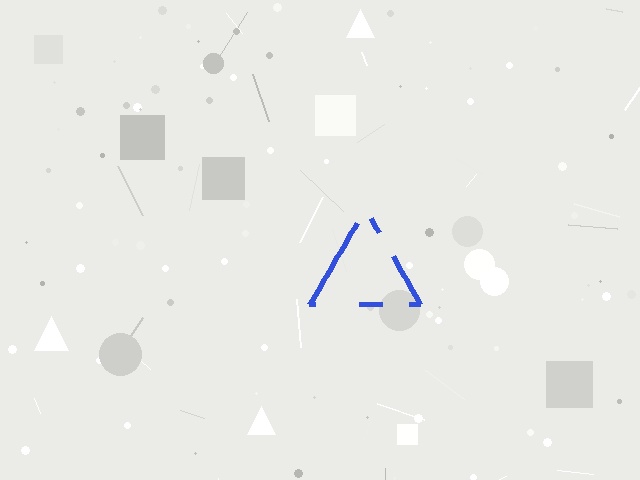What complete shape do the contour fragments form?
The contour fragments form a triangle.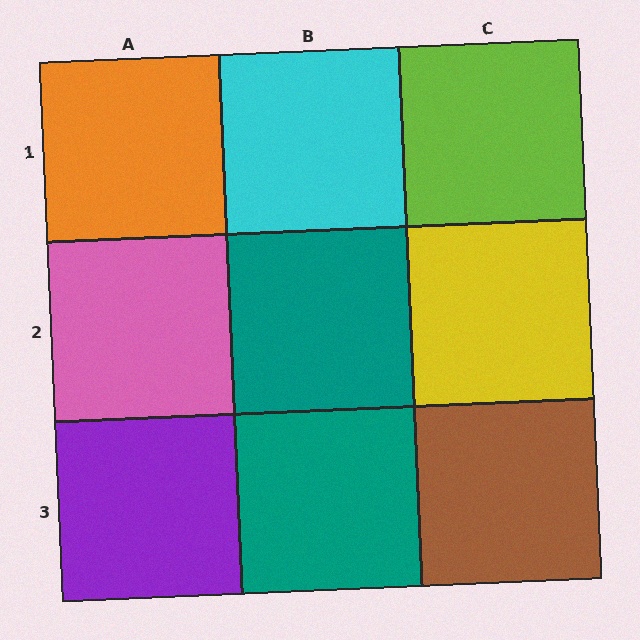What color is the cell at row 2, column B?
Teal.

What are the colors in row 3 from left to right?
Purple, teal, brown.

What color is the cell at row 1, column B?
Cyan.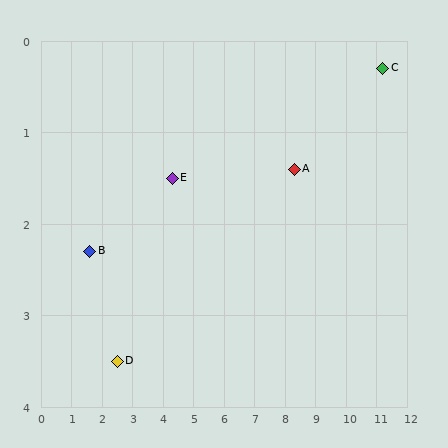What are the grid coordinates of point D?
Point D is at approximately (2.5, 3.5).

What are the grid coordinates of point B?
Point B is at approximately (1.6, 2.3).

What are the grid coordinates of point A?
Point A is at approximately (8.3, 1.4).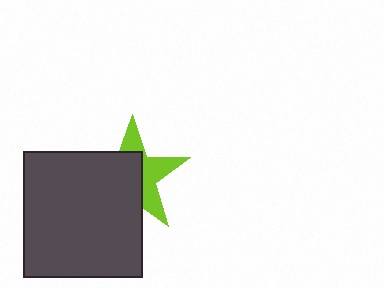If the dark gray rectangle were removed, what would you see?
You would see the complete lime star.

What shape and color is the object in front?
The object in front is a dark gray rectangle.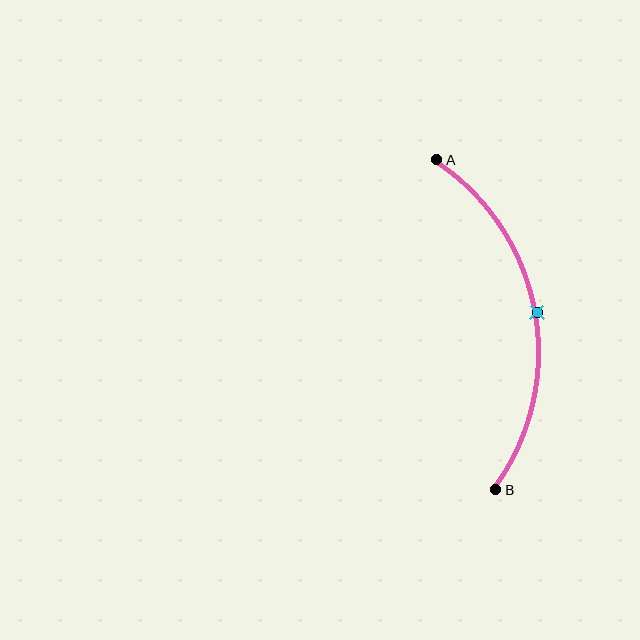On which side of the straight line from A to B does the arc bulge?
The arc bulges to the right of the straight line connecting A and B.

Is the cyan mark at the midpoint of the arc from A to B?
Yes. The cyan mark lies on the arc at equal arc-length from both A and B — it is the arc midpoint.